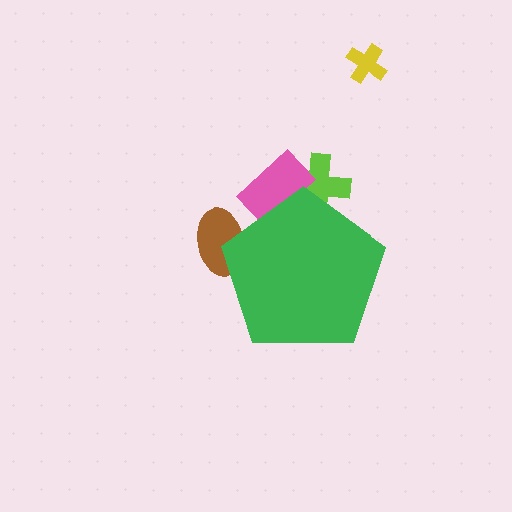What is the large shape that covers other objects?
A green pentagon.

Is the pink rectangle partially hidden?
Yes, the pink rectangle is partially hidden behind the green pentagon.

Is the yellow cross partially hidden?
No, the yellow cross is fully visible.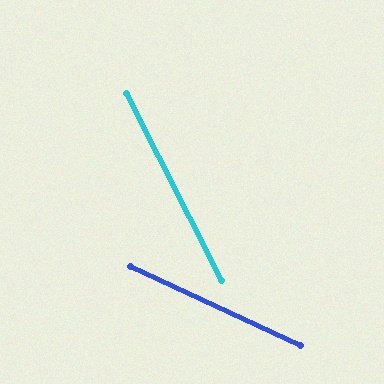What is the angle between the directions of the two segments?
Approximately 38 degrees.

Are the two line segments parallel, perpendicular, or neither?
Neither parallel nor perpendicular — they differ by about 38°.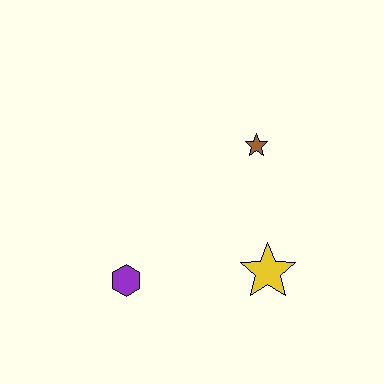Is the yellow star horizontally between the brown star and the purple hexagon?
No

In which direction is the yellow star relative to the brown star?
The yellow star is below the brown star.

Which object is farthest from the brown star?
The purple hexagon is farthest from the brown star.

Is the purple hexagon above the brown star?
No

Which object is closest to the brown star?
The yellow star is closest to the brown star.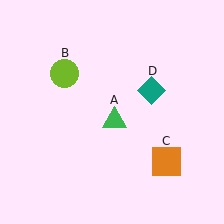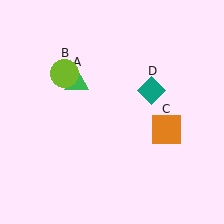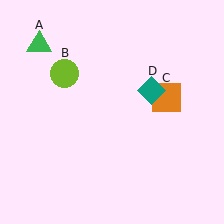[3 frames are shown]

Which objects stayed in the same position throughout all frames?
Lime circle (object B) and teal diamond (object D) remained stationary.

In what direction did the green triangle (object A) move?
The green triangle (object A) moved up and to the left.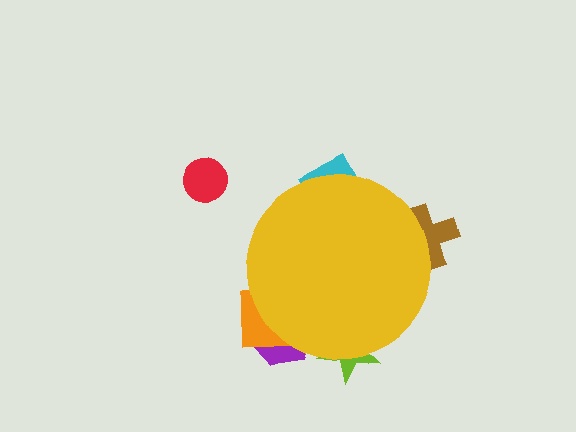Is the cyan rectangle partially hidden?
Yes, the cyan rectangle is partially hidden behind the yellow circle.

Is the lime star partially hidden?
Yes, the lime star is partially hidden behind the yellow circle.